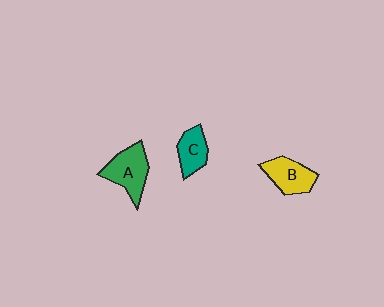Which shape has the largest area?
Shape A (green).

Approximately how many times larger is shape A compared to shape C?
Approximately 1.5 times.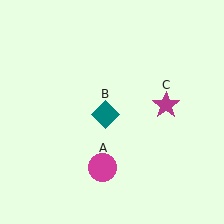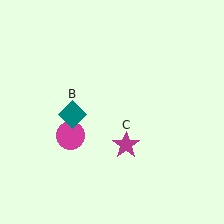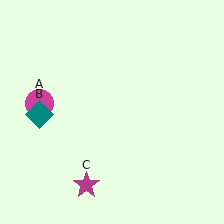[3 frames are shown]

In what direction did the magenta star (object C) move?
The magenta star (object C) moved down and to the left.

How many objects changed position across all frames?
3 objects changed position: magenta circle (object A), teal diamond (object B), magenta star (object C).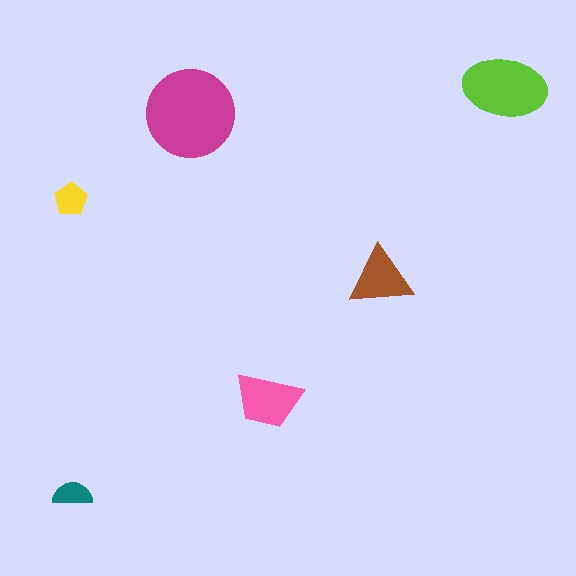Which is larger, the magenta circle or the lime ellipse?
The magenta circle.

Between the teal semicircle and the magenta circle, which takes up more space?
The magenta circle.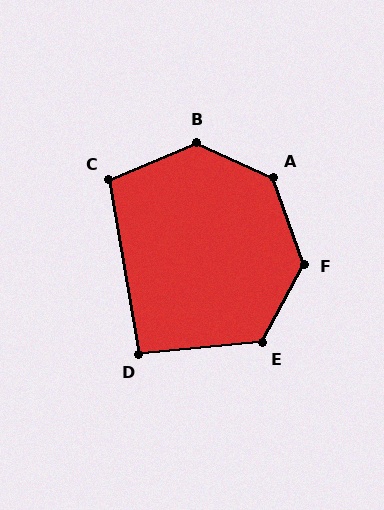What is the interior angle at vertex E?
Approximately 123 degrees (obtuse).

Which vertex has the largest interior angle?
A, at approximately 134 degrees.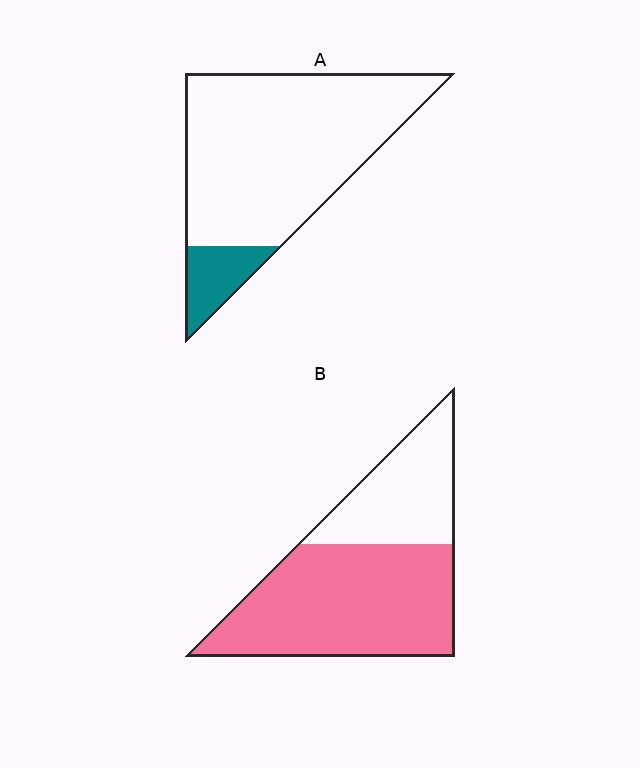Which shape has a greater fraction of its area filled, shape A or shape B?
Shape B.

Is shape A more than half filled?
No.